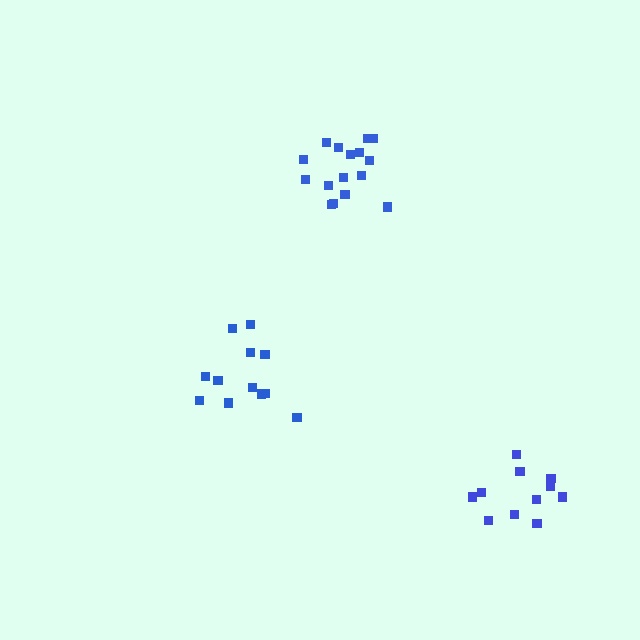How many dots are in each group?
Group 1: 12 dots, Group 2: 16 dots, Group 3: 11 dots (39 total).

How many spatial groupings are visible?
There are 3 spatial groupings.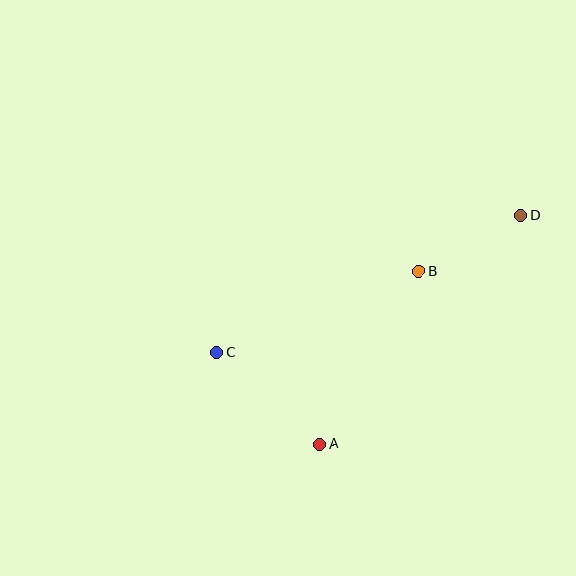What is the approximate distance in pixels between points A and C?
The distance between A and C is approximately 138 pixels.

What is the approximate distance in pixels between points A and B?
The distance between A and B is approximately 199 pixels.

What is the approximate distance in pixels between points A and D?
The distance between A and D is approximately 304 pixels.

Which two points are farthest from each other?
Points C and D are farthest from each other.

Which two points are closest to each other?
Points B and D are closest to each other.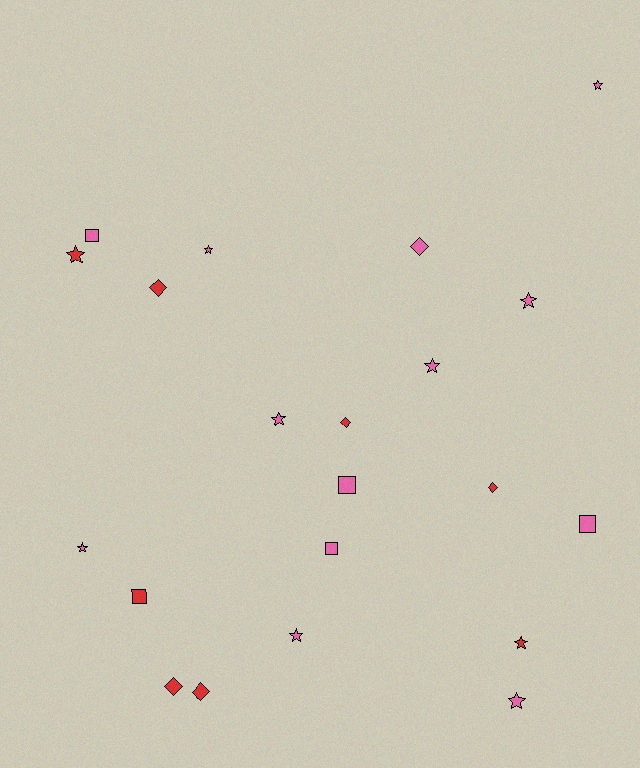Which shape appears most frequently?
Star, with 10 objects.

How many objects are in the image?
There are 21 objects.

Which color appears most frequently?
Pink, with 13 objects.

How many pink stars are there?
There are 8 pink stars.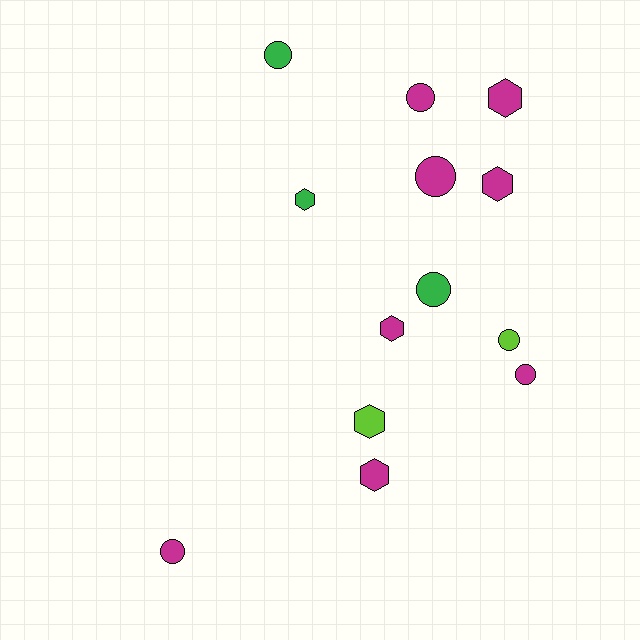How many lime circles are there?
There is 1 lime circle.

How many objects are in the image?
There are 13 objects.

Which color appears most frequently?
Magenta, with 8 objects.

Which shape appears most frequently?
Circle, with 7 objects.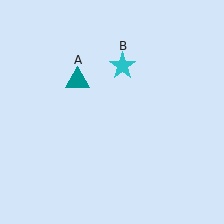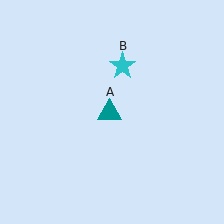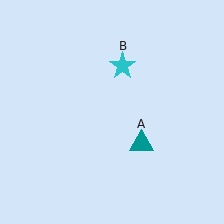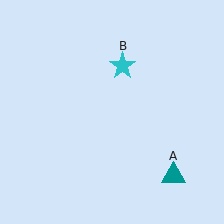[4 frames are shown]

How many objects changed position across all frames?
1 object changed position: teal triangle (object A).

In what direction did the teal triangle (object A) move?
The teal triangle (object A) moved down and to the right.